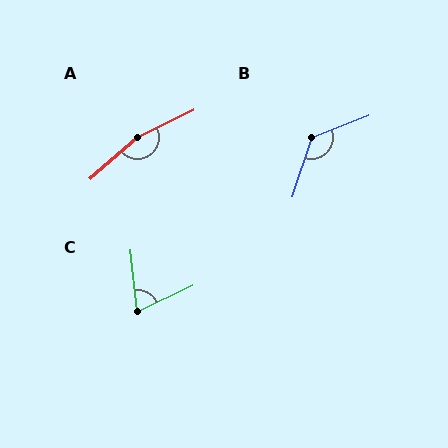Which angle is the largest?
A, at approximately 165 degrees.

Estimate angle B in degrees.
Approximately 129 degrees.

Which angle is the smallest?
C, at approximately 70 degrees.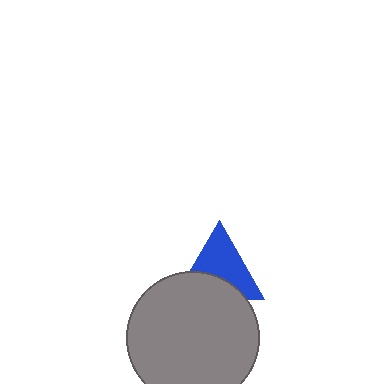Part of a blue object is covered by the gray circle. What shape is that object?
It is a triangle.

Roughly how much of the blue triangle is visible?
About half of it is visible (roughly 61%).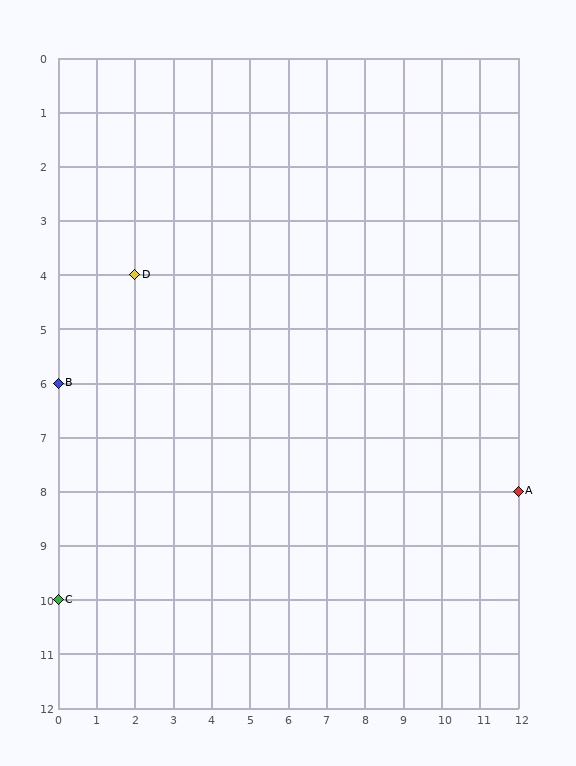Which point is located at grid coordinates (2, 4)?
Point D is at (2, 4).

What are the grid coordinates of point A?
Point A is at grid coordinates (12, 8).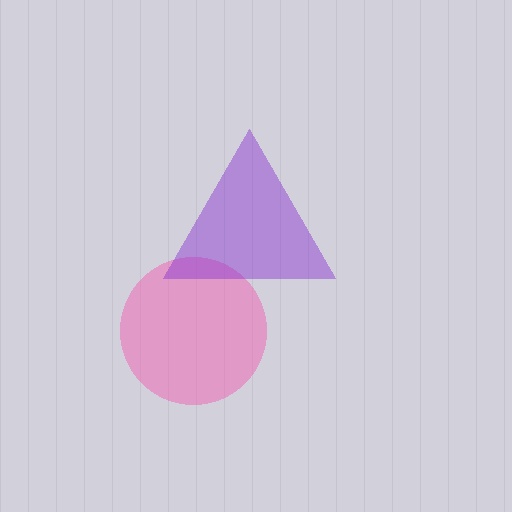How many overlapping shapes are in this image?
There are 2 overlapping shapes in the image.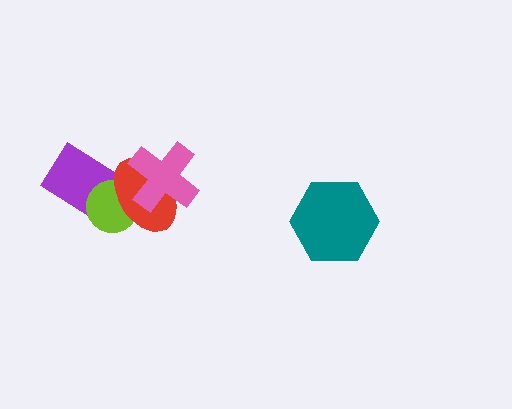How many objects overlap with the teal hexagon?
0 objects overlap with the teal hexagon.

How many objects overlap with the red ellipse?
3 objects overlap with the red ellipse.